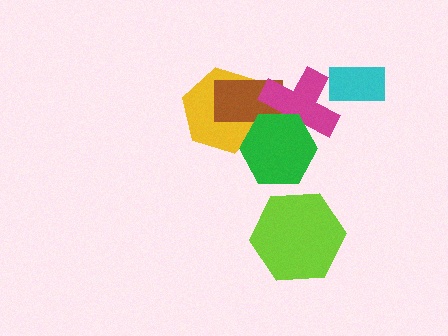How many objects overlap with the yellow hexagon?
3 objects overlap with the yellow hexagon.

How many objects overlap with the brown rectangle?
3 objects overlap with the brown rectangle.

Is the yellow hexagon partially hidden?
Yes, it is partially covered by another shape.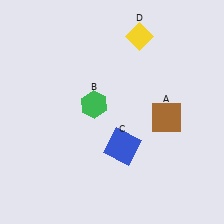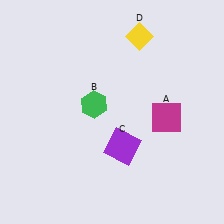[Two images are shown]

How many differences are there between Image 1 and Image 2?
There are 2 differences between the two images.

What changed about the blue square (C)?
In Image 1, C is blue. In Image 2, it changed to purple.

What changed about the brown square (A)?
In Image 1, A is brown. In Image 2, it changed to magenta.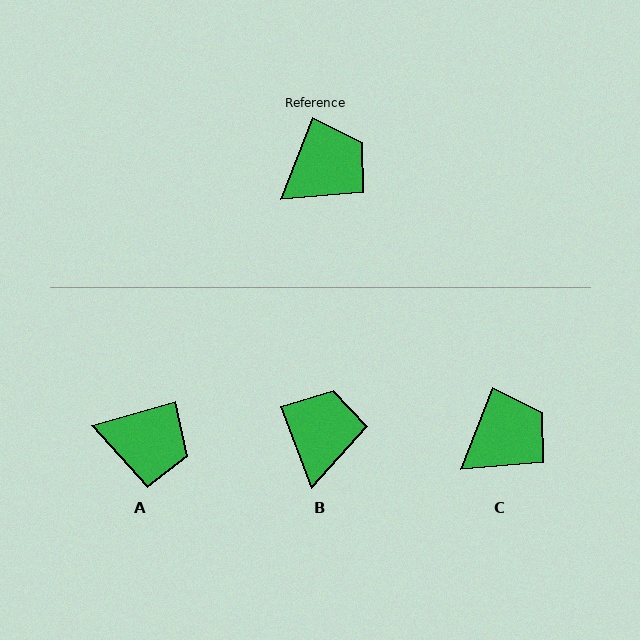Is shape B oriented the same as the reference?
No, it is off by about 42 degrees.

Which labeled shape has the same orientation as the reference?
C.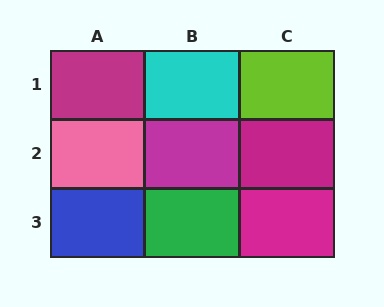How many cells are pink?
1 cell is pink.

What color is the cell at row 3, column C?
Magenta.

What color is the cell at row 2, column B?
Magenta.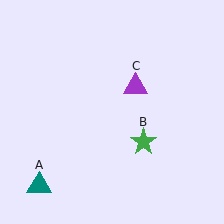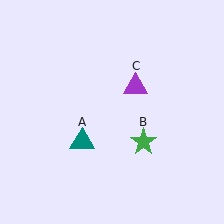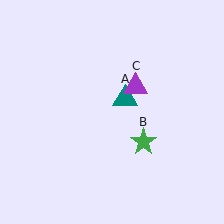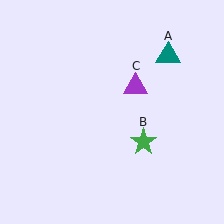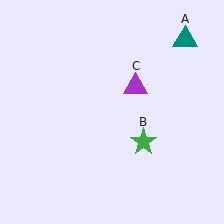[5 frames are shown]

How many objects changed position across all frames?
1 object changed position: teal triangle (object A).